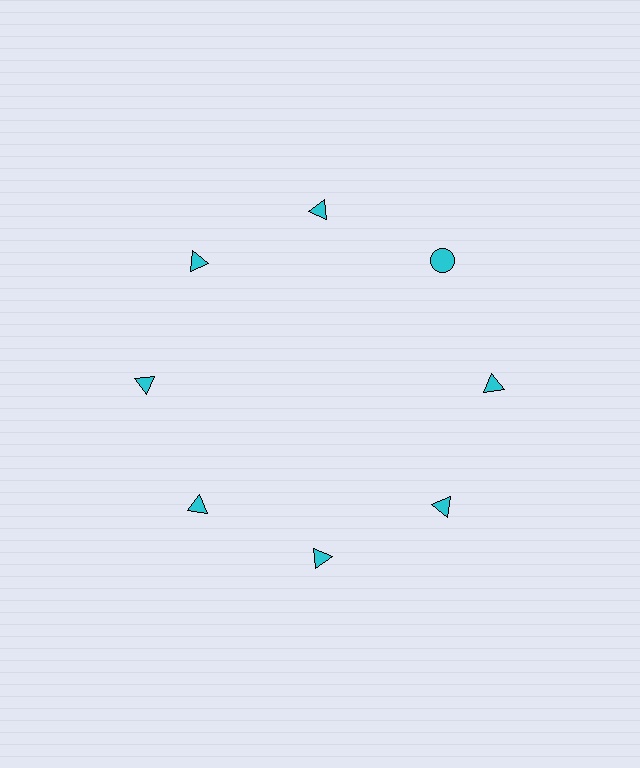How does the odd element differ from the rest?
It has a different shape: circle instead of triangle.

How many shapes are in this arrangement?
There are 8 shapes arranged in a ring pattern.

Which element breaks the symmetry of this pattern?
The cyan circle at roughly the 2 o'clock position breaks the symmetry. All other shapes are cyan triangles.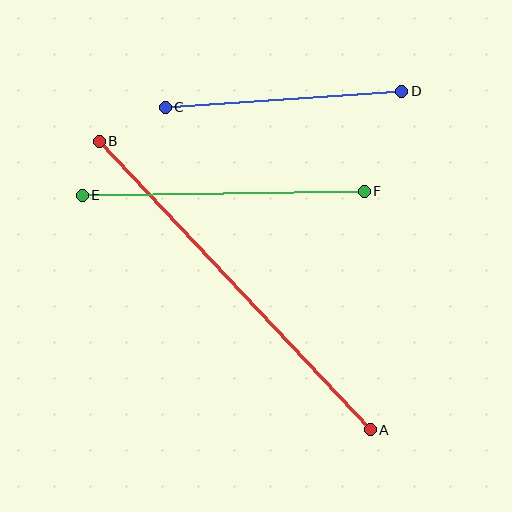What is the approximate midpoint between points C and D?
The midpoint is at approximately (284, 99) pixels.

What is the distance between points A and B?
The distance is approximately 396 pixels.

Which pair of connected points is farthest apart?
Points A and B are farthest apart.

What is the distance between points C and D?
The distance is approximately 237 pixels.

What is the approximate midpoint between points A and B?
The midpoint is at approximately (235, 286) pixels.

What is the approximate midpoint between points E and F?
The midpoint is at approximately (223, 193) pixels.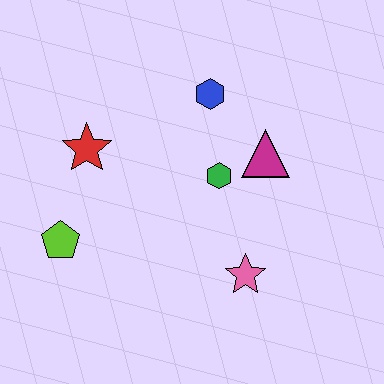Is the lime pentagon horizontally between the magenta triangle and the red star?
No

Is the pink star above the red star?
No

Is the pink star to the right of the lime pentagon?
Yes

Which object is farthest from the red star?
The pink star is farthest from the red star.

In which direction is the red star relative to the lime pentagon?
The red star is above the lime pentagon.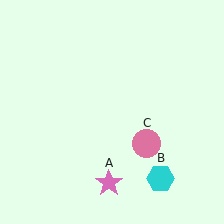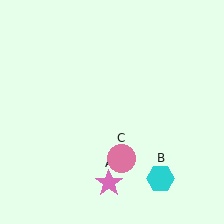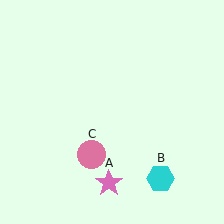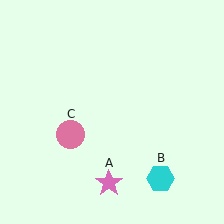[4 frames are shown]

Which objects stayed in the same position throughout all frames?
Pink star (object A) and cyan hexagon (object B) remained stationary.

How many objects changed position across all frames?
1 object changed position: pink circle (object C).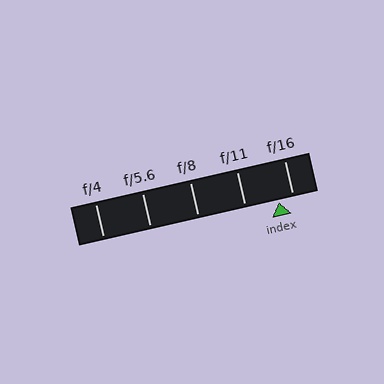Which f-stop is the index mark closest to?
The index mark is closest to f/16.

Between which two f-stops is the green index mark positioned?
The index mark is between f/11 and f/16.